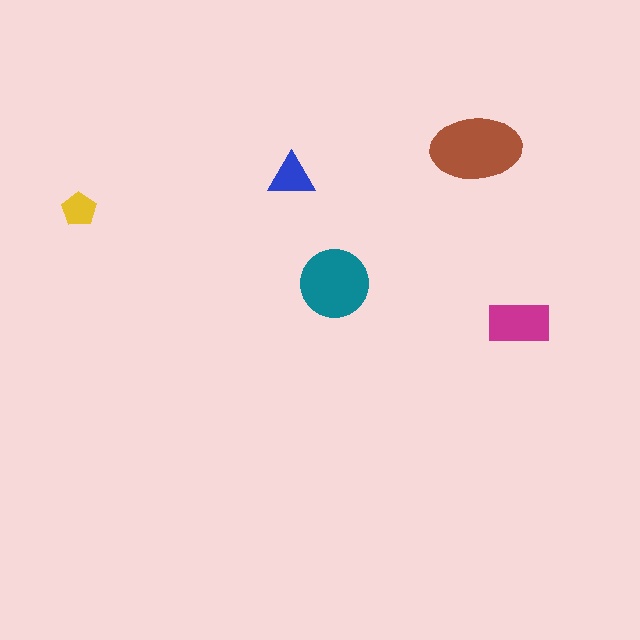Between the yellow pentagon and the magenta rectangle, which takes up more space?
The magenta rectangle.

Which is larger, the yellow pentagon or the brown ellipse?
The brown ellipse.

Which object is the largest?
The brown ellipse.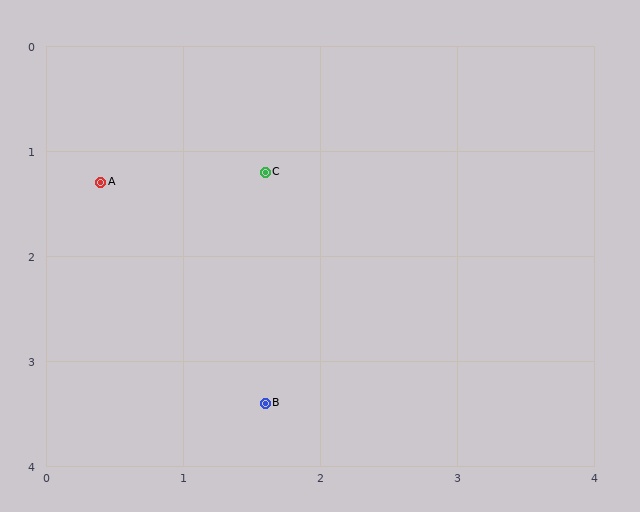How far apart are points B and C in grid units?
Points B and C are about 2.2 grid units apart.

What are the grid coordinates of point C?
Point C is at approximately (1.6, 1.2).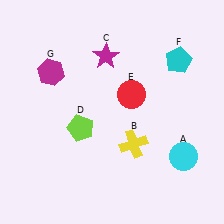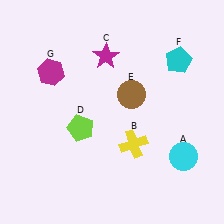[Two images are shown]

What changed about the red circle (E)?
In Image 1, E is red. In Image 2, it changed to brown.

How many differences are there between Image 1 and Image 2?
There is 1 difference between the two images.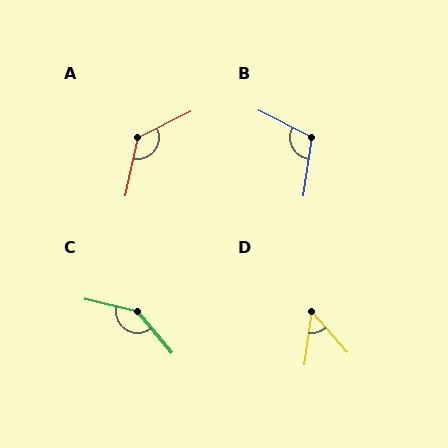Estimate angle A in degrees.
Approximately 129 degrees.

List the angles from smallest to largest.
D (49°), B (109°), A (129°), C (143°).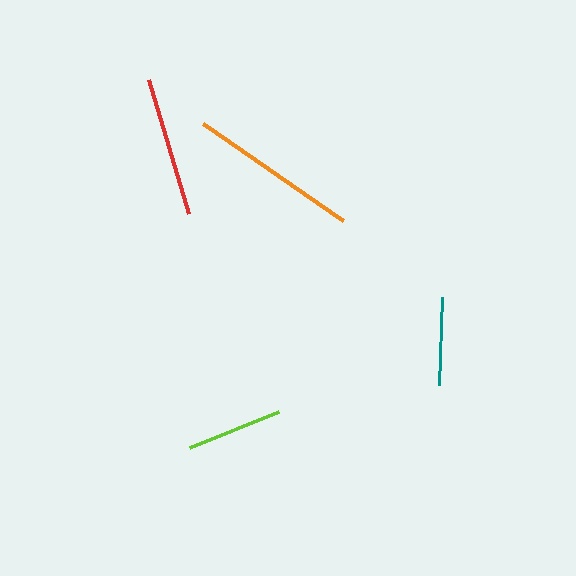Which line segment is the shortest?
The teal line is the shortest at approximately 89 pixels.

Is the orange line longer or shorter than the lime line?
The orange line is longer than the lime line.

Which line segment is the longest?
The orange line is the longest at approximately 170 pixels.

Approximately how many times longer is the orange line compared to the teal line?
The orange line is approximately 1.9 times the length of the teal line.